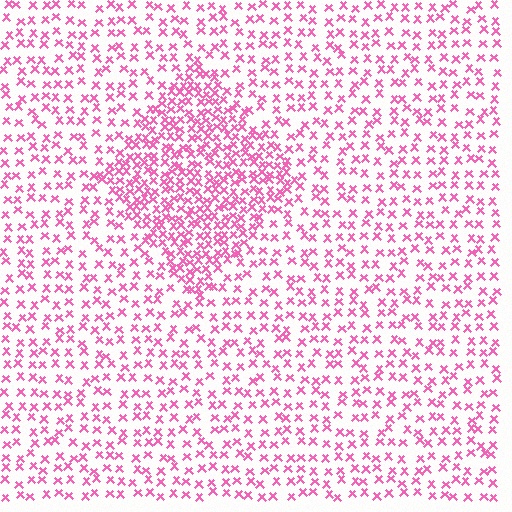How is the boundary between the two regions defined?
The boundary is defined by a change in element density (approximately 2.1x ratio). All elements are the same color, size, and shape.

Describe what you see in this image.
The image contains small pink elements arranged at two different densities. A diamond-shaped region is visible where the elements are more densely packed than the surrounding area.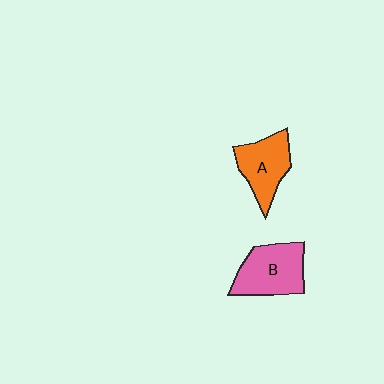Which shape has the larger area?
Shape B (pink).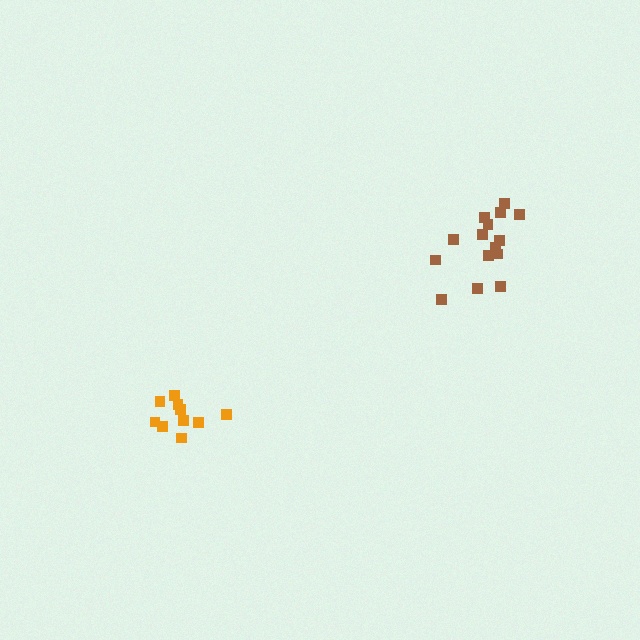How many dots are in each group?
Group 1: 15 dots, Group 2: 10 dots (25 total).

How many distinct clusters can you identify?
There are 2 distinct clusters.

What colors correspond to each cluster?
The clusters are colored: brown, orange.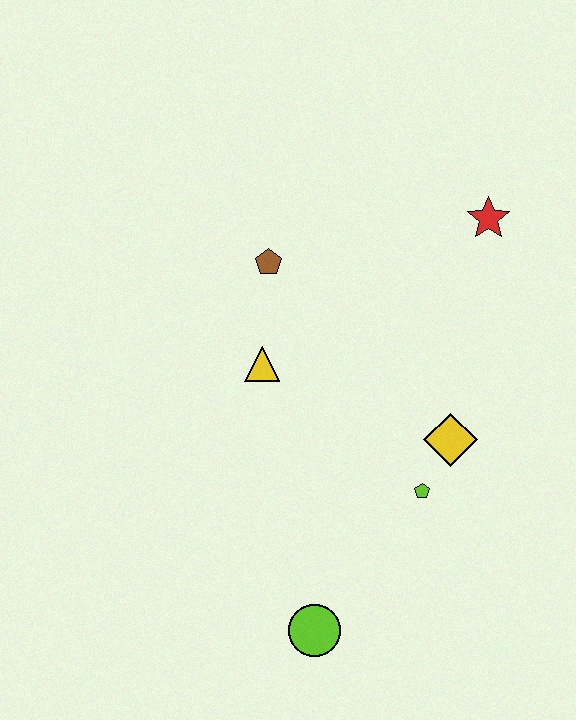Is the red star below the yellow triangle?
No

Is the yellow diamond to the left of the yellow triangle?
No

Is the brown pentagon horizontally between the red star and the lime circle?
No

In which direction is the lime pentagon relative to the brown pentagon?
The lime pentagon is below the brown pentagon.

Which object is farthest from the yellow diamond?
The brown pentagon is farthest from the yellow diamond.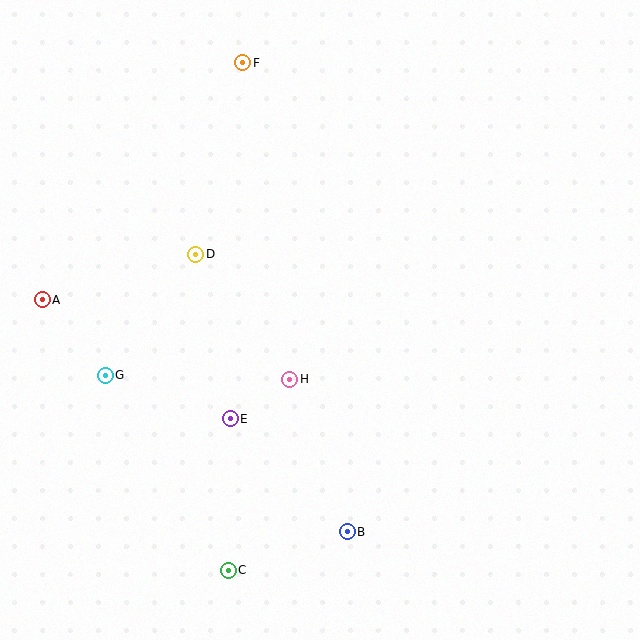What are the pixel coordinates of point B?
Point B is at (347, 532).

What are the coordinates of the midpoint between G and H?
The midpoint between G and H is at (198, 377).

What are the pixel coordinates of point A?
Point A is at (42, 300).